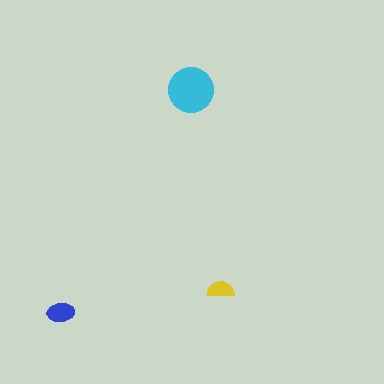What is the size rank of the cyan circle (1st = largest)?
1st.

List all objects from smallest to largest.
The yellow semicircle, the blue ellipse, the cyan circle.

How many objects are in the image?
There are 3 objects in the image.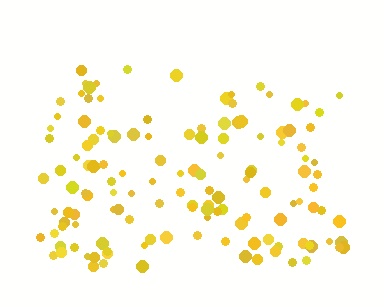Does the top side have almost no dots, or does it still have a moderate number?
Still a moderate number, just noticeably fewer than the bottom.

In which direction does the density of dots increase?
From top to bottom, with the bottom side densest.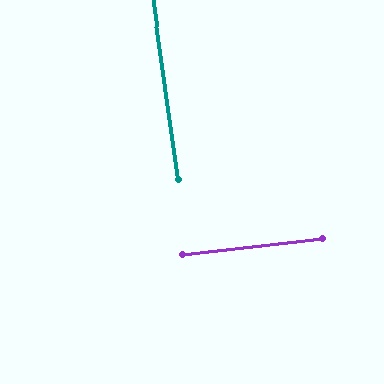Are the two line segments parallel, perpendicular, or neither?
Perpendicular — they meet at approximately 89°.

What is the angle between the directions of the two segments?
Approximately 89 degrees.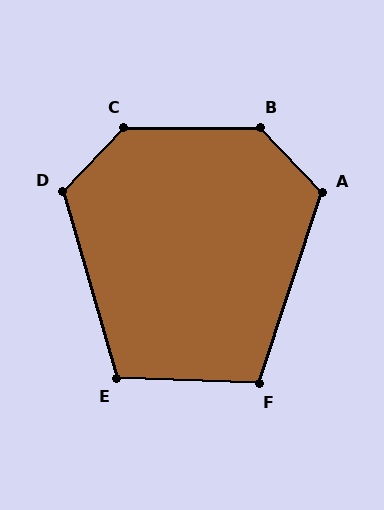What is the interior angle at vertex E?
Approximately 108 degrees (obtuse).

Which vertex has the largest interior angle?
C, at approximately 134 degrees.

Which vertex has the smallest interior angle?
F, at approximately 106 degrees.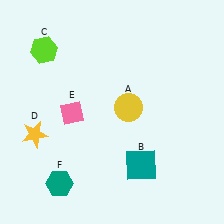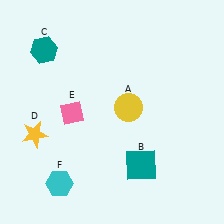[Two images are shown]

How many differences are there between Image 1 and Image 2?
There are 2 differences between the two images.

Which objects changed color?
C changed from lime to teal. F changed from teal to cyan.